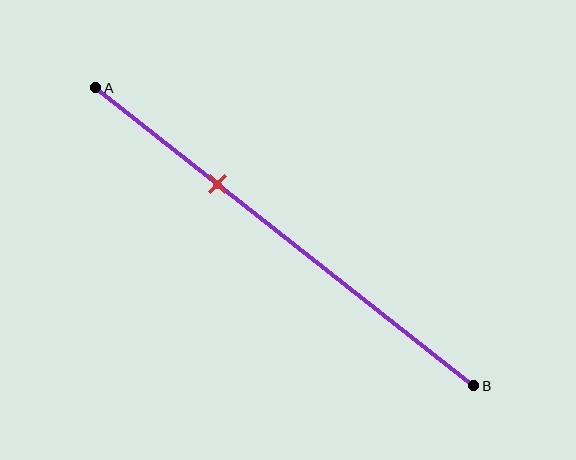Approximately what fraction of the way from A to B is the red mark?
The red mark is approximately 30% of the way from A to B.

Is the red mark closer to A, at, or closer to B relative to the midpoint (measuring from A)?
The red mark is closer to point A than the midpoint of segment AB.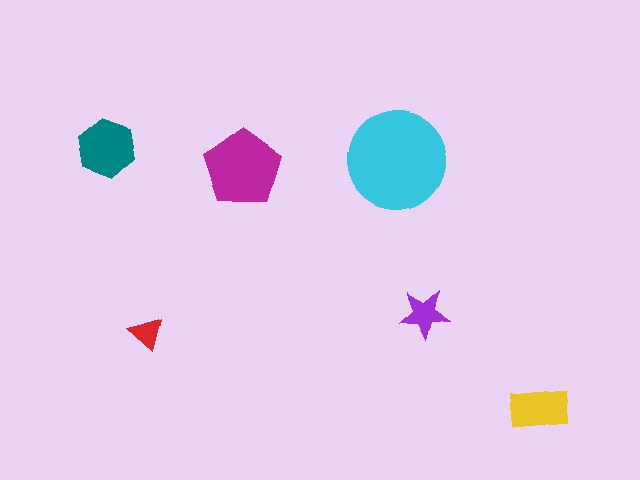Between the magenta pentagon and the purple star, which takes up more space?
The magenta pentagon.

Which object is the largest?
The cyan circle.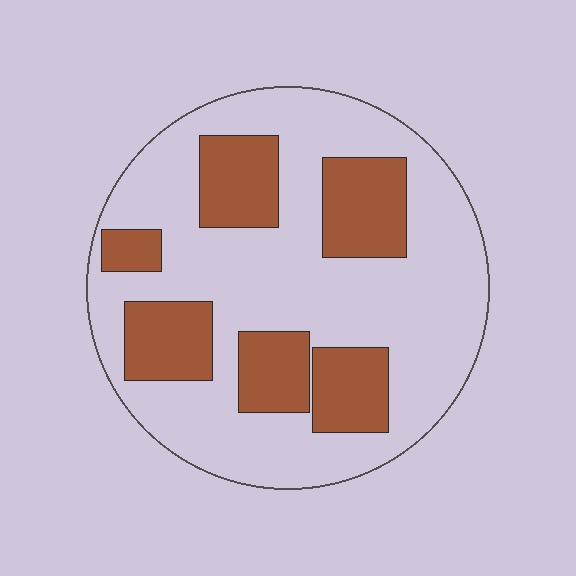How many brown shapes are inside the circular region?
6.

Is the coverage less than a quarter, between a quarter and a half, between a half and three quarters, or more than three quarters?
Between a quarter and a half.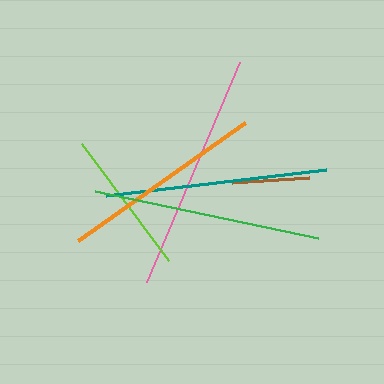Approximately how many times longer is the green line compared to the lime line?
The green line is approximately 1.6 times the length of the lime line.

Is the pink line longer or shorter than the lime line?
The pink line is longer than the lime line.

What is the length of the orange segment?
The orange segment is approximately 204 pixels long.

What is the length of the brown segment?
The brown segment is approximately 77 pixels long.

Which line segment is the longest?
The pink line is the longest at approximately 240 pixels.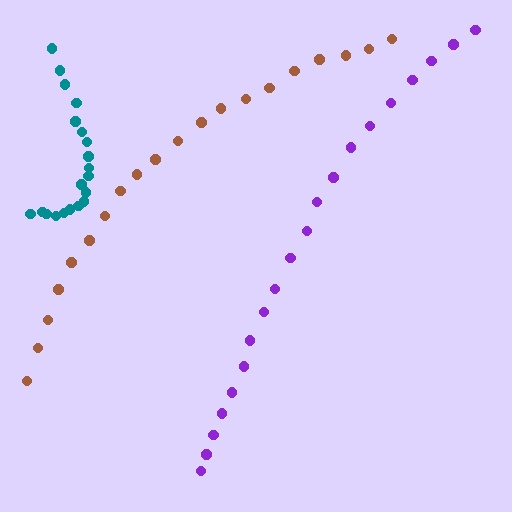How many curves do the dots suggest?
There are 3 distinct paths.